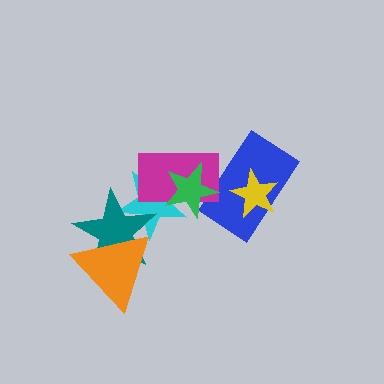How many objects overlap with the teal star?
2 objects overlap with the teal star.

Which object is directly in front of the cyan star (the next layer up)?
The teal star is directly in front of the cyan star.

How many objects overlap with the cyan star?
4 objects overlap with the cyan star.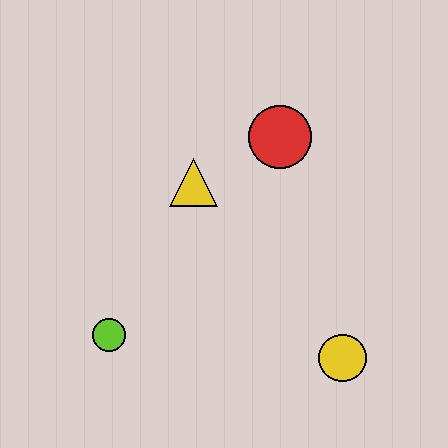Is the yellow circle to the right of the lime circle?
Yes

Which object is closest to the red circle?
The yellow triangle is closest to the red circle.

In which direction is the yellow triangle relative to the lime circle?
The yellow triangle is above the lime circle.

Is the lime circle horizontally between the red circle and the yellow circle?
No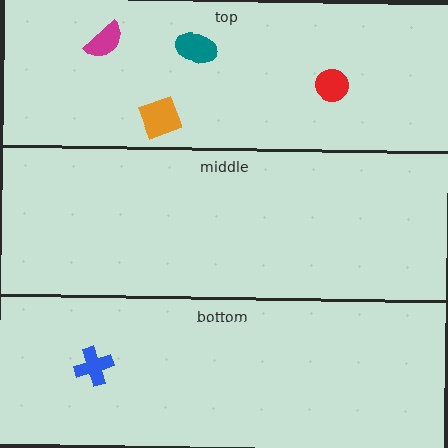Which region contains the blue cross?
The bottom region.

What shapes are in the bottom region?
The blue cross.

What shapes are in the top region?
The teal ellipse, the red circle, the orange diamond, the magenta semicircle.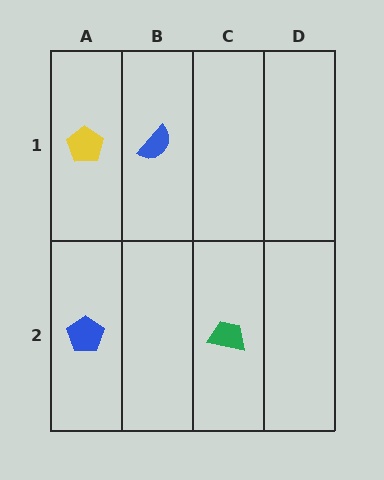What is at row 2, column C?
A green trapezoid.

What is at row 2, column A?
A blue pentagon.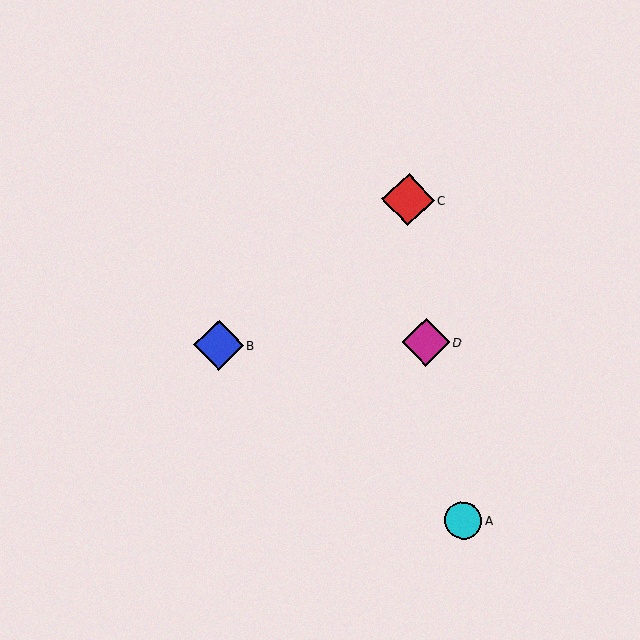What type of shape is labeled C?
Shape C is a red diamond.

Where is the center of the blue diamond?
The center of the blue diamond is at (219, 345).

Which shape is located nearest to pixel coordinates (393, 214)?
The red diamond (labeled C) at (408, 200) is nearest to that location.